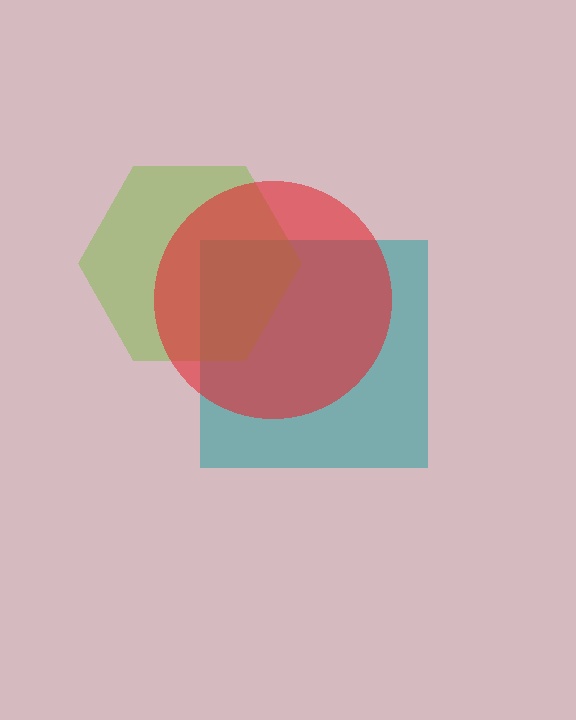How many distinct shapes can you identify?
There are 3 distinct shapes: a teal square, a lime hexagon, a red circle.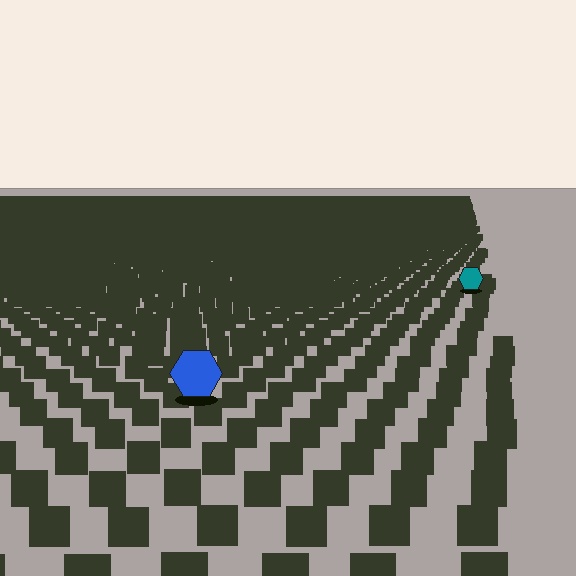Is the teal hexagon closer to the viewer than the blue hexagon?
No. The blue hexagon is closer — you can tell from the texture gradient: the ground texture is coarser near it.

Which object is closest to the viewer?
The blue hexagon is closest. The texture marks near it are larger and more spread out.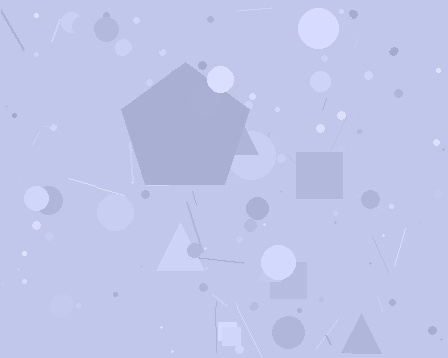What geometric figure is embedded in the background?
A pentagon is embedded in the background.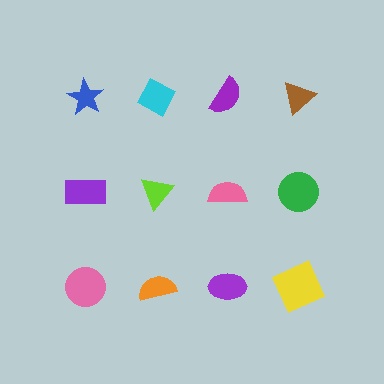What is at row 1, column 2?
A cyan diamond.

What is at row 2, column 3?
A pink semicircle.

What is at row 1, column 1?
A blue star.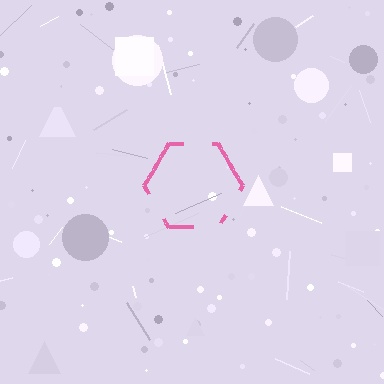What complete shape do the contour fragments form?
The contour fragments form a hexagon.